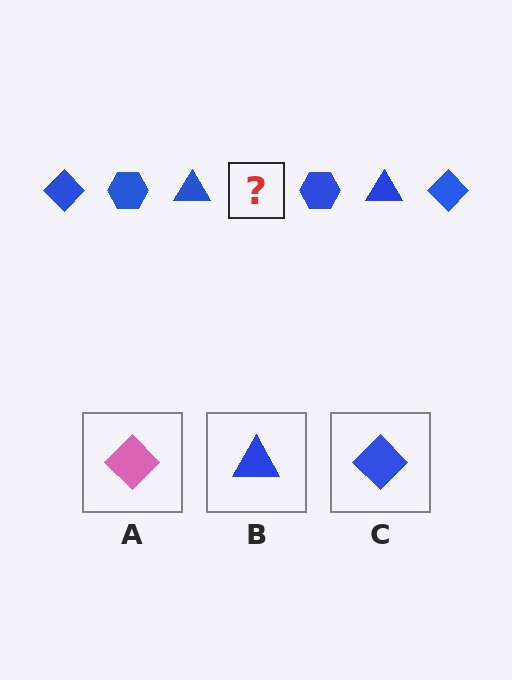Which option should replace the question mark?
Option C.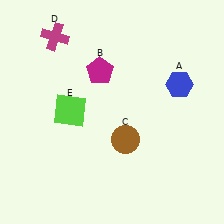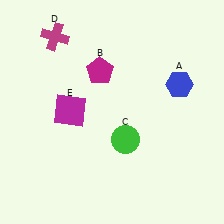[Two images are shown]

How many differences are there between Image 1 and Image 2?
There are 2 differences between the two images.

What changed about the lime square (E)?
In Image 1, E is lime. In Image 2, it changed to magenta.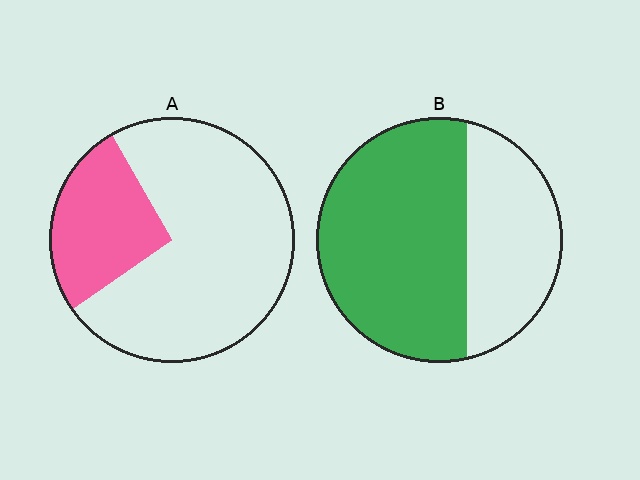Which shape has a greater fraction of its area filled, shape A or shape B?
Shape B.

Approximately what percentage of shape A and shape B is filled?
A is approximately 25% and B is approximately 65%.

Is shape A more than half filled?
No.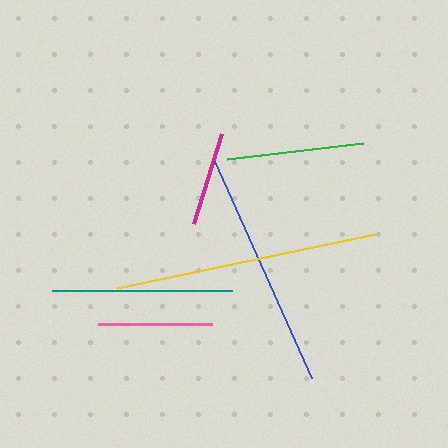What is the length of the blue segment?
The blue segment is approximately 238 pixels long.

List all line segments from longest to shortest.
From longest to shortest: yellow, blue, teal, green, pink, magenta.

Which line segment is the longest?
The yellow line is the longest at approximately 264 pixels.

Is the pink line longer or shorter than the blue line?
The blue line is longer than the pink line.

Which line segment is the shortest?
The magenta line is the shortest at approximately 94 pixels.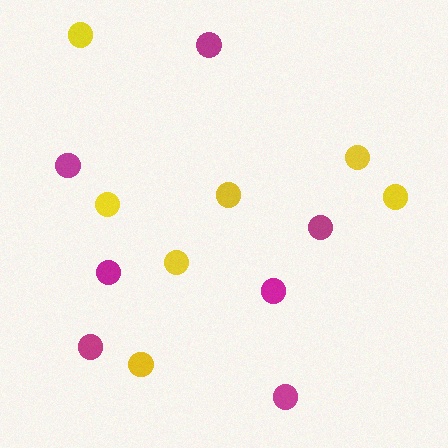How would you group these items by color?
There are 2 groups: one group of magenta circles (7) and one group of yellow circles (7).